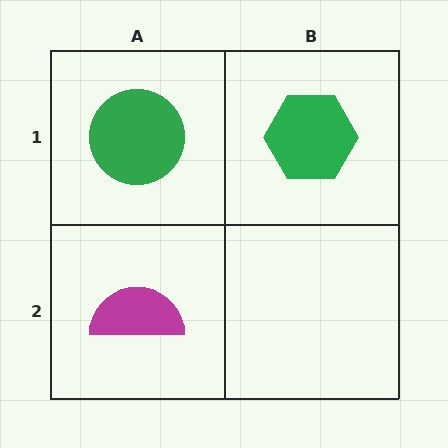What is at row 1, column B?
A green hexagon.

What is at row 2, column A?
A magenta semicircle.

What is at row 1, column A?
A green circle.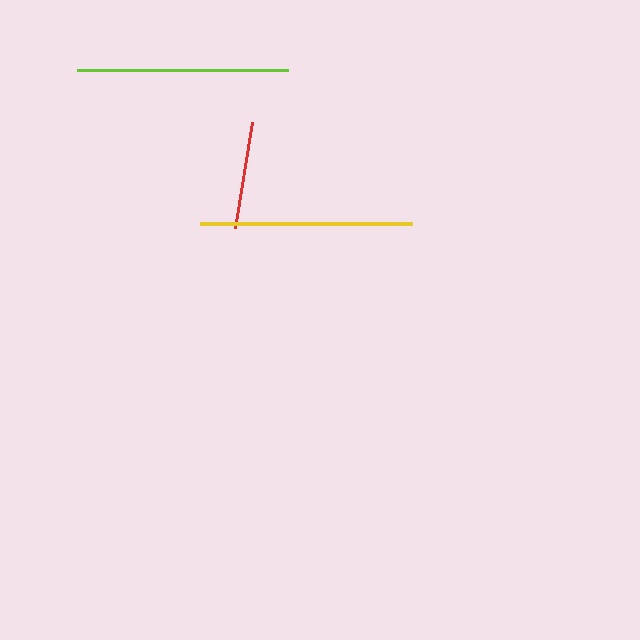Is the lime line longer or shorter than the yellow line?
The yellow line is longer than the lime line.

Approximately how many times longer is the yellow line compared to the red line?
The yellow line is approximately 2.0 times the length of the red line.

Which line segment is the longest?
The yellow line is the longest at approximately 212 pixels.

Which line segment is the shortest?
The red line is the shortest at approximately 108 pixels.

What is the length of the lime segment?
The lime segment is approximately 211 pixels long.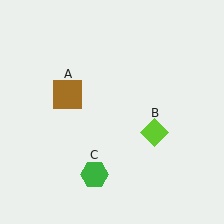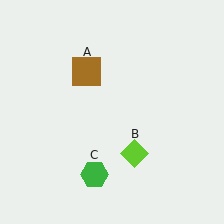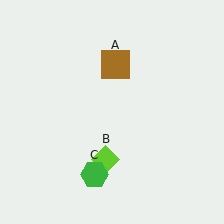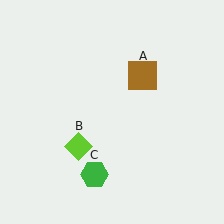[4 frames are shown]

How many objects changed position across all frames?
2 objects changed position: brown square (object A), lime diamond (object B).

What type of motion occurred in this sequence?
The brown square (object A), lime diamond (object B) rotated clockwise around the center of the scene.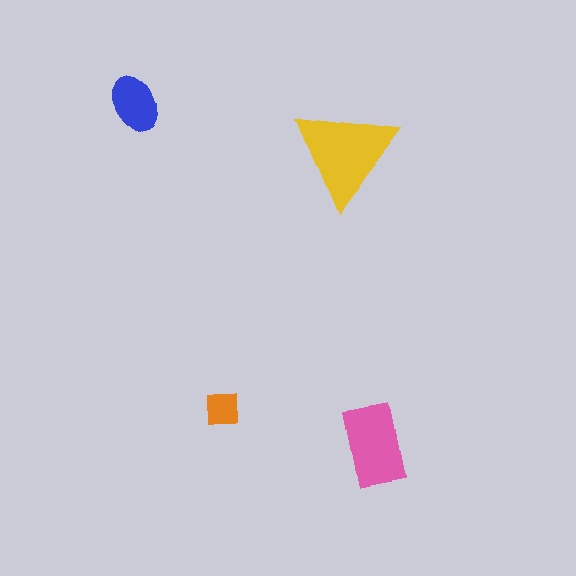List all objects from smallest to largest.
The orange square, the blue ellipse, the pink rectangle, the yellow triangle.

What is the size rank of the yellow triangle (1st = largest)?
1st.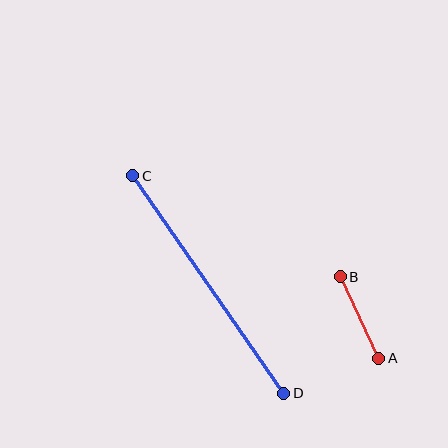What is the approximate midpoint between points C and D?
The midpoint is at approximately (208, 284) pixels.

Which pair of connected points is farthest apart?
Points C and D are farthest apart.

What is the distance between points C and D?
The distance is approximately 265 pixels.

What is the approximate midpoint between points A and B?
The midpoint is at approximately (360, 318) pixels.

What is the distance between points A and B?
The distance is approximately 90 pixels.